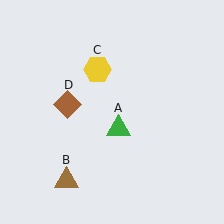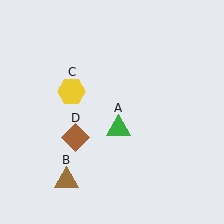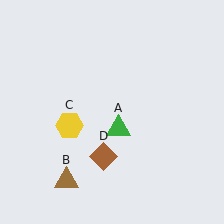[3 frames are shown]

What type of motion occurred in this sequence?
The yellow hexagon (object C), brown diamond (object D) rotated counterclockwise around the center of the scene.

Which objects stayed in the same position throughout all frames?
Green triangle (object A) and brown triangle (object B) remained stationary.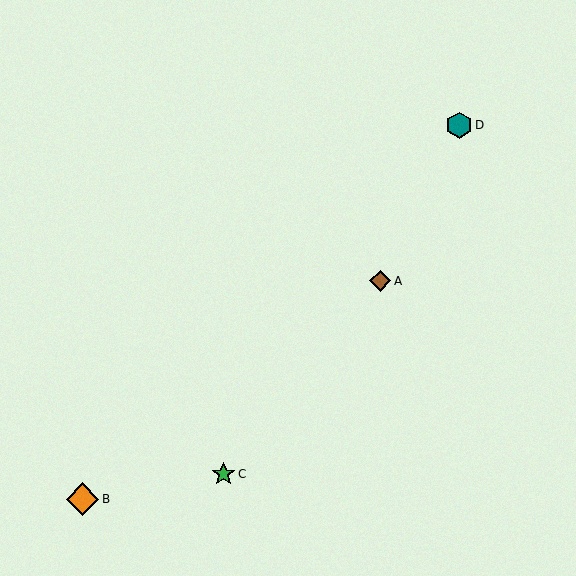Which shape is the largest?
The orange diamond (labeled B) is the largest.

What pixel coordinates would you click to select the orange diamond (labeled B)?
Click at (82, 499) to select the orange diamond B.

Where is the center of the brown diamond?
The center of the brown diamond is at (380, 281).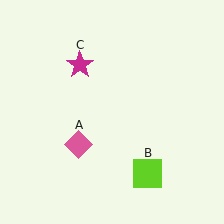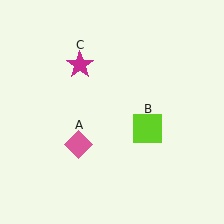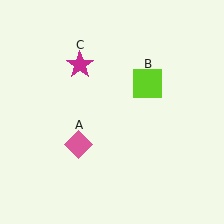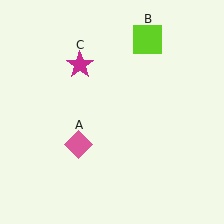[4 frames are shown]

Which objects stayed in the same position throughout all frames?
Pink diamond (object A) and magenta star (object C) remained stationary.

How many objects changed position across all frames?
1 object changed position: lime square (object B).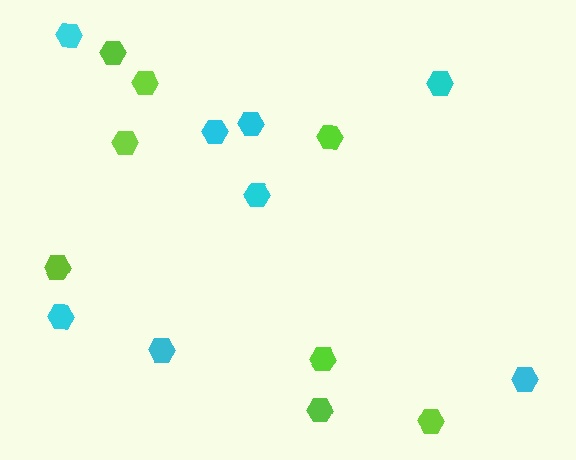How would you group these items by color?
There are 2 groups: one group of cyan hexagons (8) and one group of lime hexagons (8).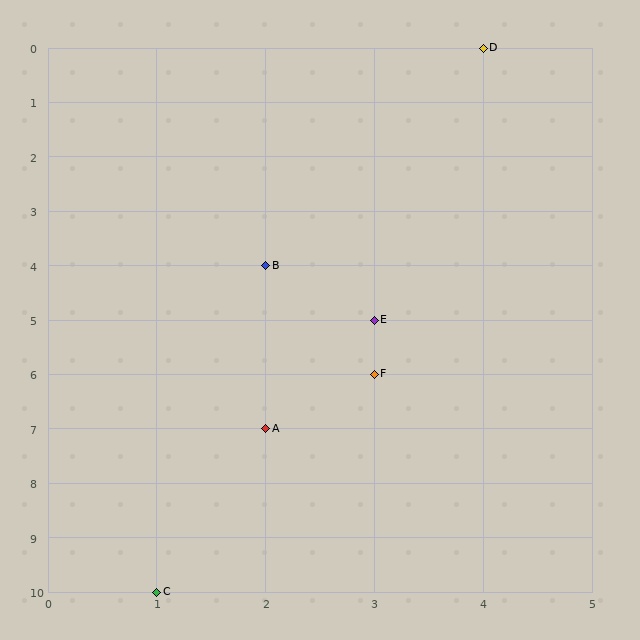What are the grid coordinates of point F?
Point F is at grid coordinates (3, 6).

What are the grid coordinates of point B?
Point B is at grid coordinates (2, 4).